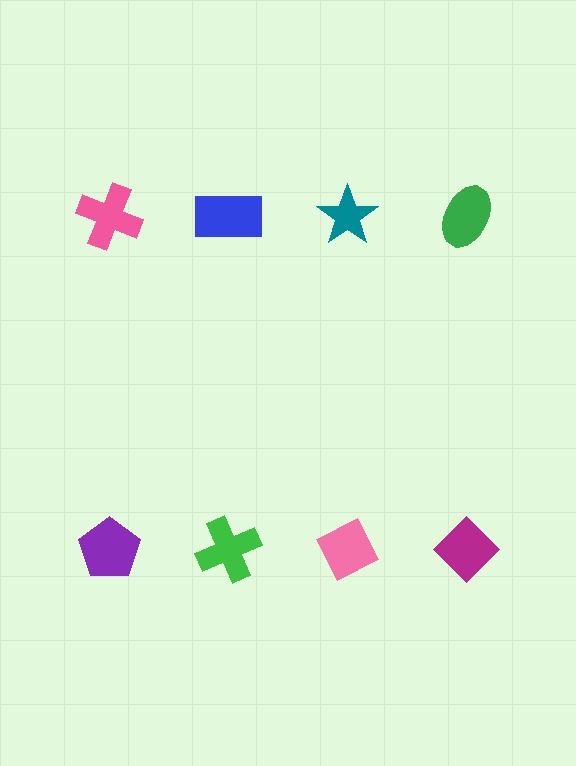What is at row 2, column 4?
A magenta diamond.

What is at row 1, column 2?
A blue rectangle.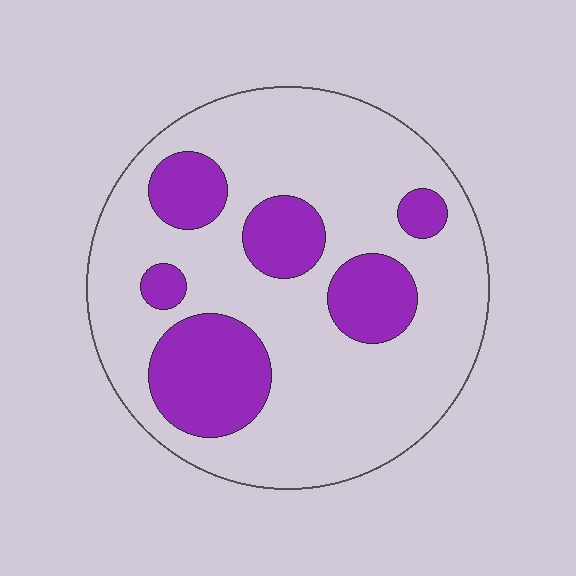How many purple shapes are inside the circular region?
6.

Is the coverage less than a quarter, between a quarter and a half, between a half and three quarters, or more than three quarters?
Between a quarter and a half.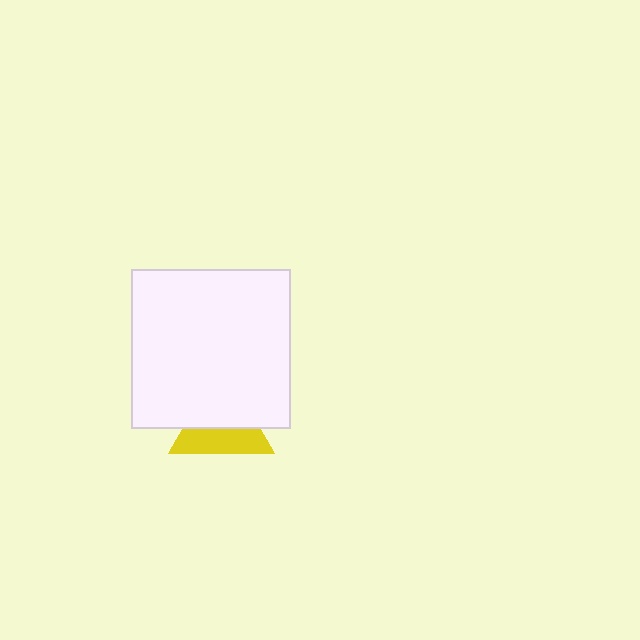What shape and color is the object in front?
The object in front is a white square.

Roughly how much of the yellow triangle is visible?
A small part of it is visible (roughly 45%).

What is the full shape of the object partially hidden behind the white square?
The partially hidden object is a yellow triangle.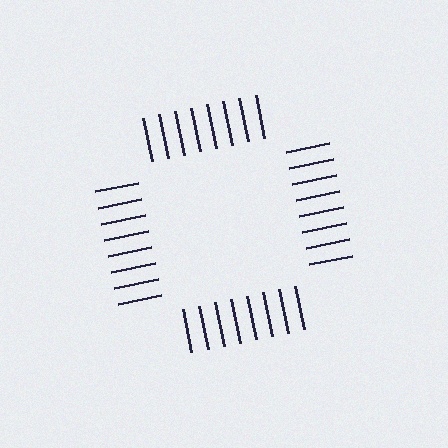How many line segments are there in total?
32 — 8 along each of the 4 edges.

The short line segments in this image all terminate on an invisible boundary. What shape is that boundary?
An illusory square — the line segments terminate on its edges but no continuous stroke is drawn.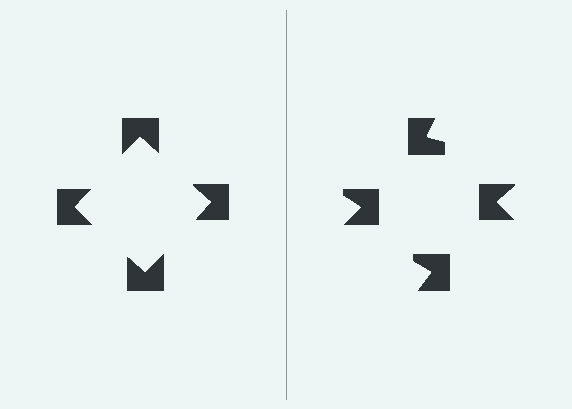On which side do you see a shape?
An illusory square appears on the left side. On the right side the wedge cuts are rotated, so no coherent shape forms.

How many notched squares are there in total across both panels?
8 — 4 on each side.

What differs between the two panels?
The notched squares are positioned identically on both sides; only the wedge orientations differ. On the left they align to a square; on the right they are misaligned.